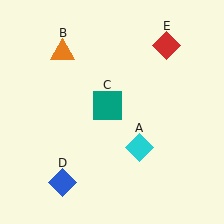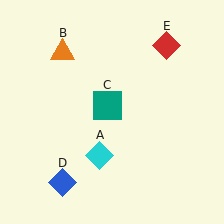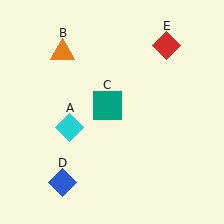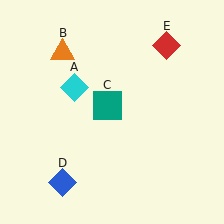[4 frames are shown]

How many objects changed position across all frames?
1 object changed position: cyan diamond (object A).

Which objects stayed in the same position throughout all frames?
Orange triangle (object B) and teal square (object C) and blue diamond (object D) and red diamond (object E) remained stationary.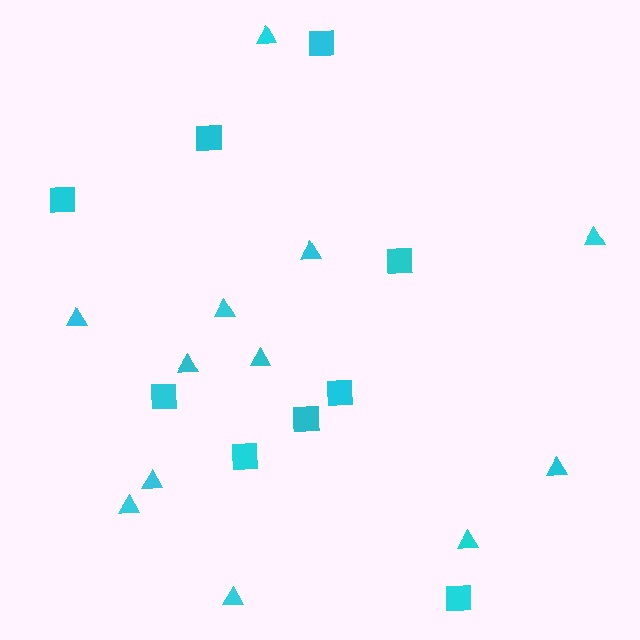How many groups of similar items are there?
There are 2 groups: one group of squares (9) and one group of triangles (12).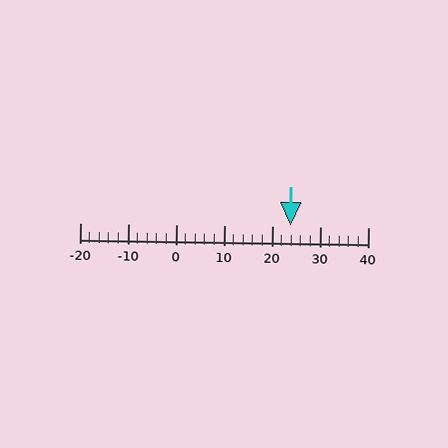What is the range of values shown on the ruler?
The ruler shows values from -20 to 40.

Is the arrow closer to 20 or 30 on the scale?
The arrow is closer to 20.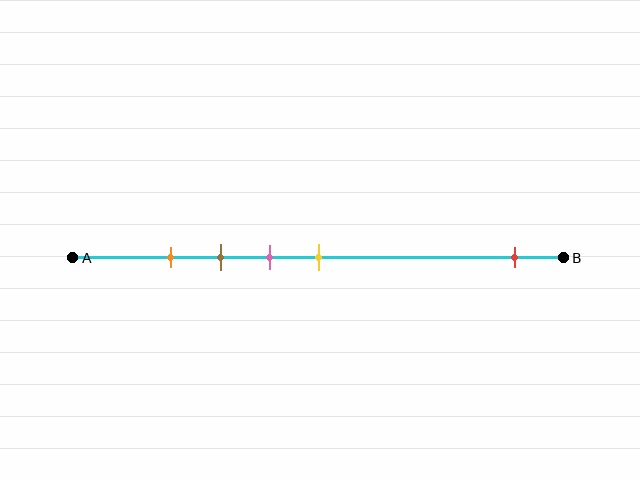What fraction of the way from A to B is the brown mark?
The brown mark is approximately 30% (0.3) of the way from A to B.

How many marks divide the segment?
There are 5 marks dividing the segment.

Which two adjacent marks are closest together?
The orange and brown marks are the closest adjacent pair.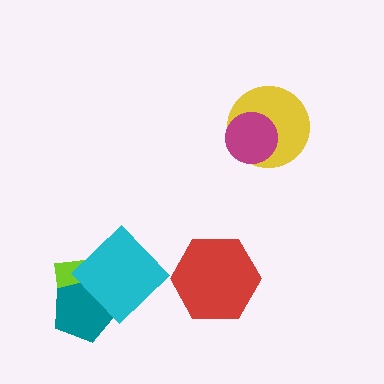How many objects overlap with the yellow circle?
1 object overlaps with the yellow circle.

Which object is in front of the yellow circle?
The magenta circle is in front of the yellow circle.